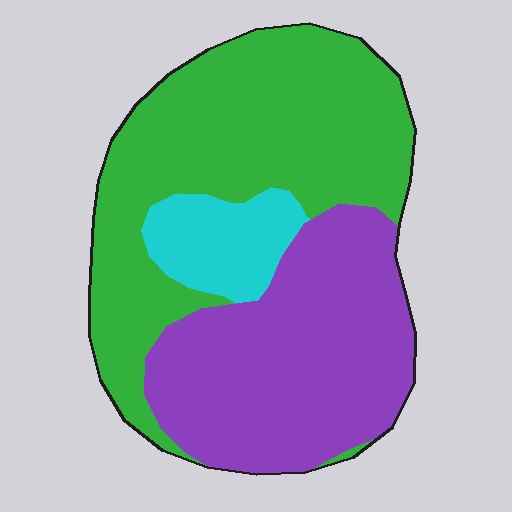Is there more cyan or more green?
Green.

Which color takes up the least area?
Cyan, at roughly 10%.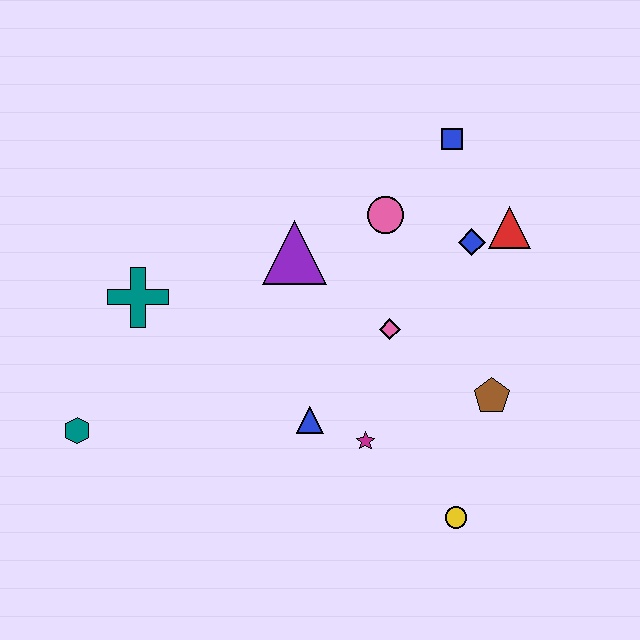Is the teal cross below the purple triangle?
Yes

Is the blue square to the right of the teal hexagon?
Yes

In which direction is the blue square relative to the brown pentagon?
The blue square is above the brown pentagon.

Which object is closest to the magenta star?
The blue triangle is closest to the magenta star.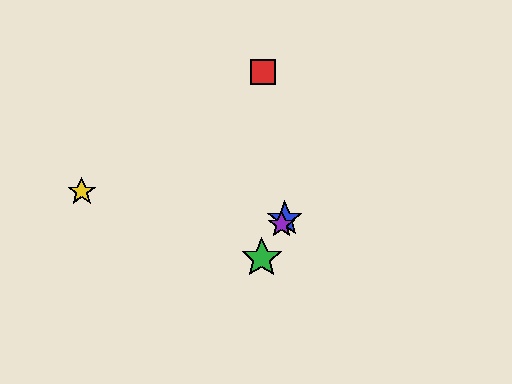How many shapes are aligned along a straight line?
3 shapes (the blue star, the green star, the purple star) are aligned along a straight line.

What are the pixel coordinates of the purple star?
The purple star is at (281, 224).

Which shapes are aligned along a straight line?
The blue star, the green star, the purple star are aligned along a straight line.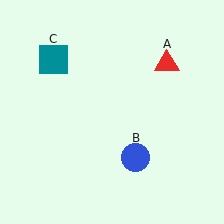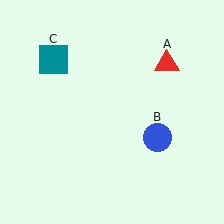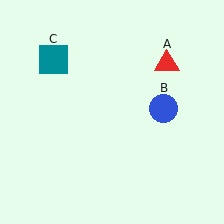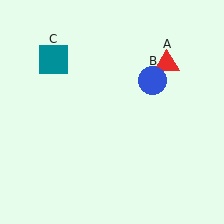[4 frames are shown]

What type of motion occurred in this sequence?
The blue circle (object B) rotated counterclockwise around the center of the scene.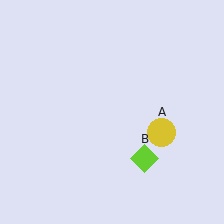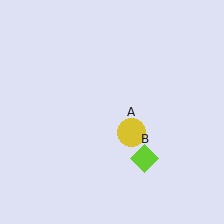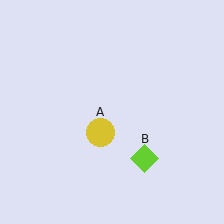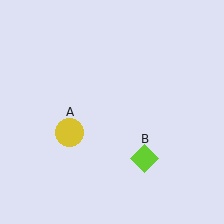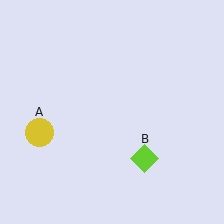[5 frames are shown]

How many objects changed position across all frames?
1 object changed position: yellow circle (object A).